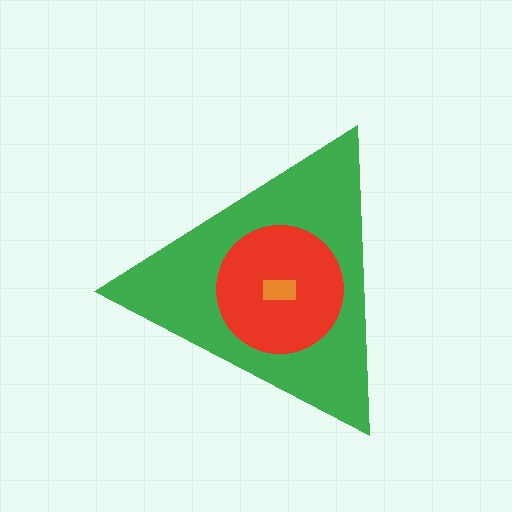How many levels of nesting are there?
3.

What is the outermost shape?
The green triangle.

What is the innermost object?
The orange rectangle.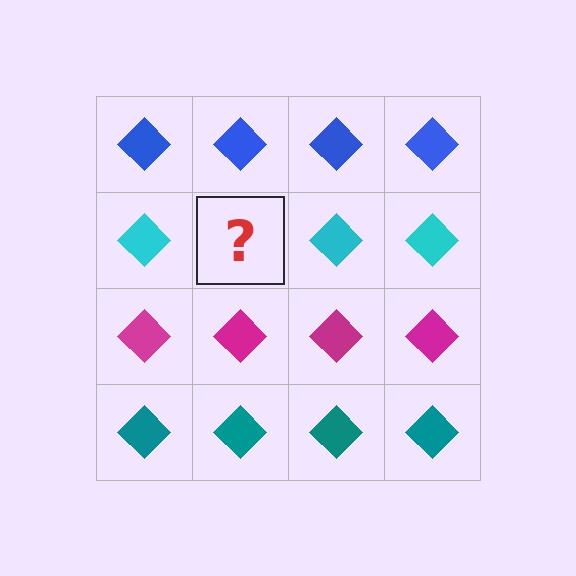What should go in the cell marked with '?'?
The missing cell should contain a cyan diamond.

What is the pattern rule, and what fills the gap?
The rule is that each row has a consistent color. The gap should be filled with a cyan diamond.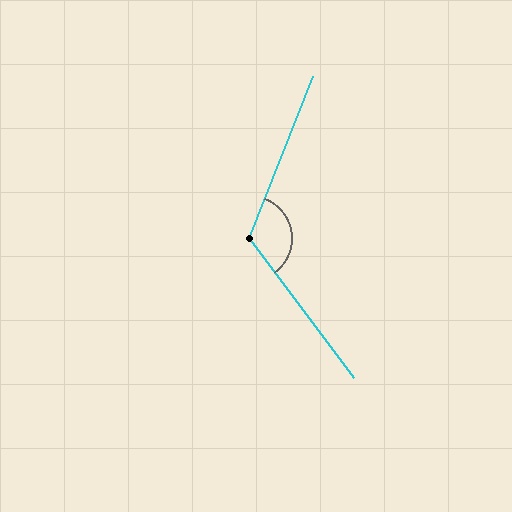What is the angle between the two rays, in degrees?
Approximately 122 degrees.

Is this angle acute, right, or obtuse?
It is obtuse.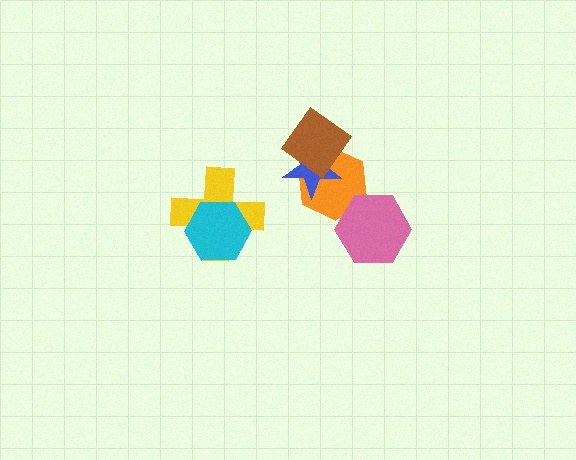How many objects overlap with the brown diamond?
2 objects overlap with the brown diamond.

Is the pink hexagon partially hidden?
No, no other shape covers it.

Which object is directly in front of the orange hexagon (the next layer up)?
The blue star is directly in front of the orange hexagon.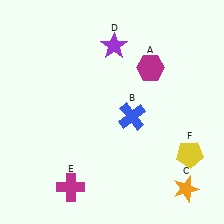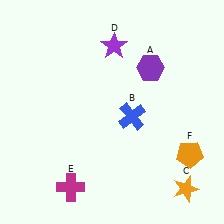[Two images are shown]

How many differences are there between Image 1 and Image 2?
There are 2 differences between the two images.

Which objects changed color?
A changed from magenta to purple. F changed from yellow to orange.